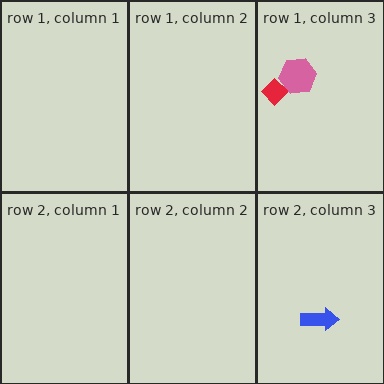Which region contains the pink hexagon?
The row 1, column 3 region.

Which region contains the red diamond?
The row 1, column 3 region.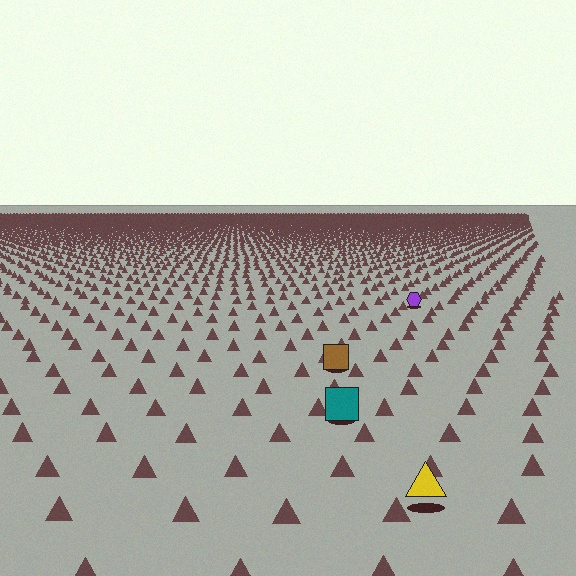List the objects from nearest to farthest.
From nearest to farthest: the yellow triangle, the teal square, the brown square, the purple hexagon.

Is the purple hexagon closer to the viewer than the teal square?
No. The teal square is closer — you can tell from the texture gradient: the ground texture is coarser near it.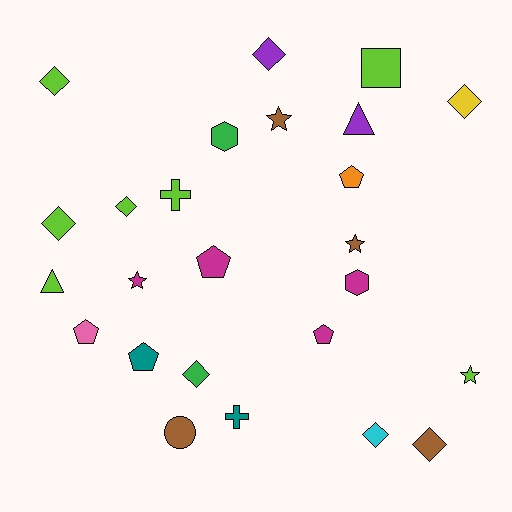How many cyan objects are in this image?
There is 1 cyan object.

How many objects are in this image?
There are 25 objects.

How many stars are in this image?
There are 4 stars.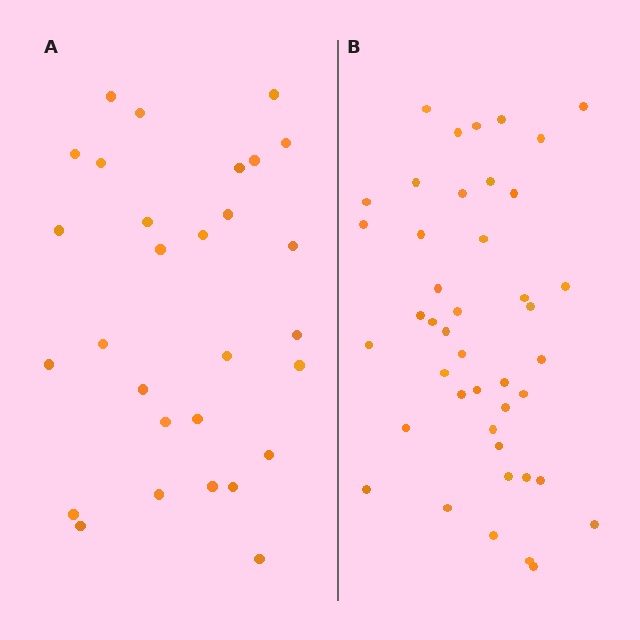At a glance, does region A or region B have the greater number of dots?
Region B (the right region) has more dots.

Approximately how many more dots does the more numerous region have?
Region B has approximately 15 more dots than region A.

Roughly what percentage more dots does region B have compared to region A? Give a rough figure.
About 50% more.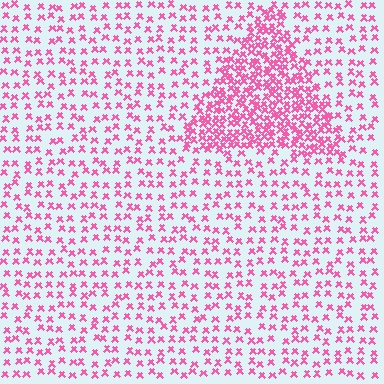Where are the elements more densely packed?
The elements are more densely packed inside the triangle boundary.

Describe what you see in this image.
The image contains small pink elements arranged at two different densities. A triangle-shaped region is visible where the elements are more densely packed than the surrounding area.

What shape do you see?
I see a triangle.